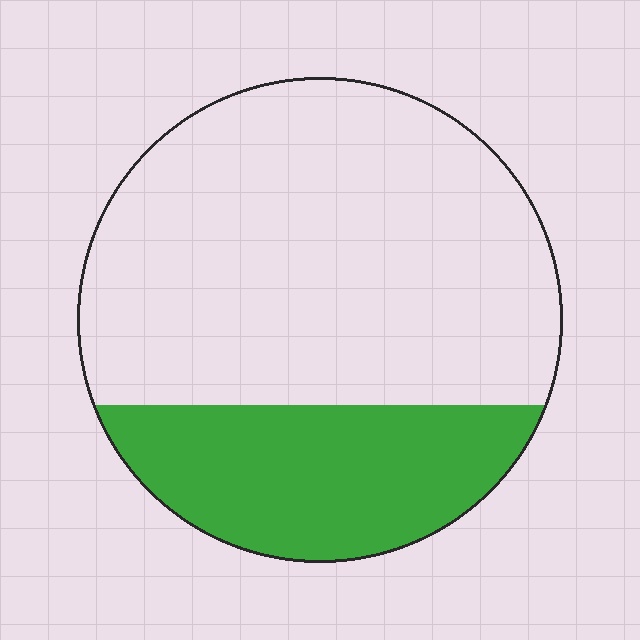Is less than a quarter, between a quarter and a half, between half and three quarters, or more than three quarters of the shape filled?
Between a quarter and a half.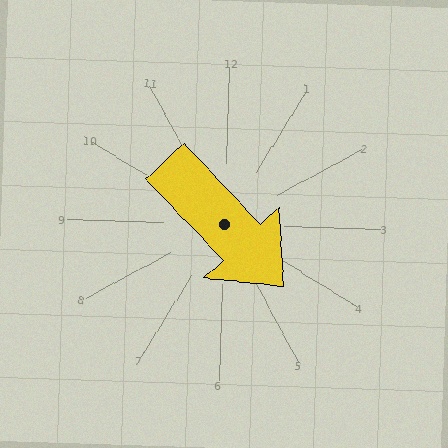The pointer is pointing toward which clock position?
Roughly 4 o'clock.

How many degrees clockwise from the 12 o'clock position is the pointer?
Approximately 135 degrees.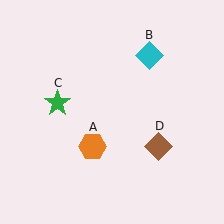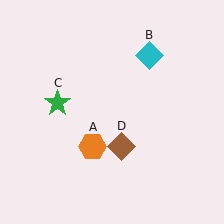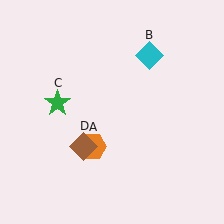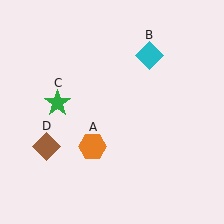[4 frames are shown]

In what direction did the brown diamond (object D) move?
The brown diamond (object D) moved left.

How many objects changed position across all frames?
1 object changed position: brown diamond (object D).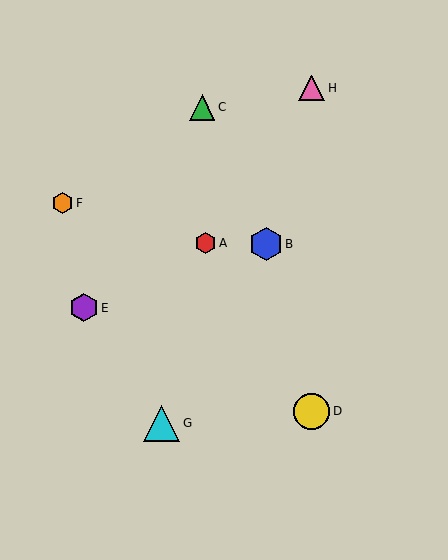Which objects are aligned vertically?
Objects D, H are aligned vertically.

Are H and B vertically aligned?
No, H is at x≈312 and B is at x≈266.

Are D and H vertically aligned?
Yes, both are at x≈312.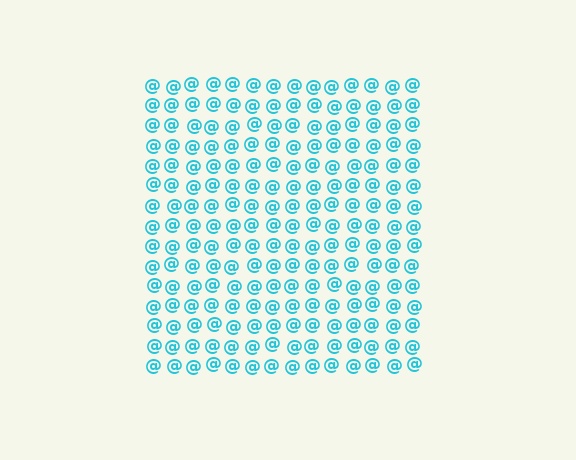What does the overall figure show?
The overall figure shows a square.